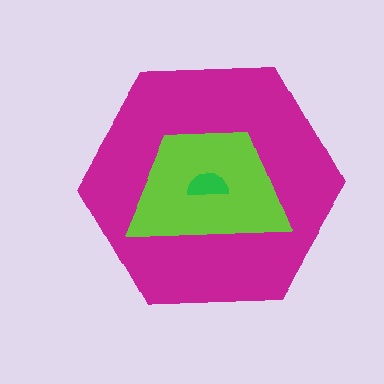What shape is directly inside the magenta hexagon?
The lime trapezoid.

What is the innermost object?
The green semicircle.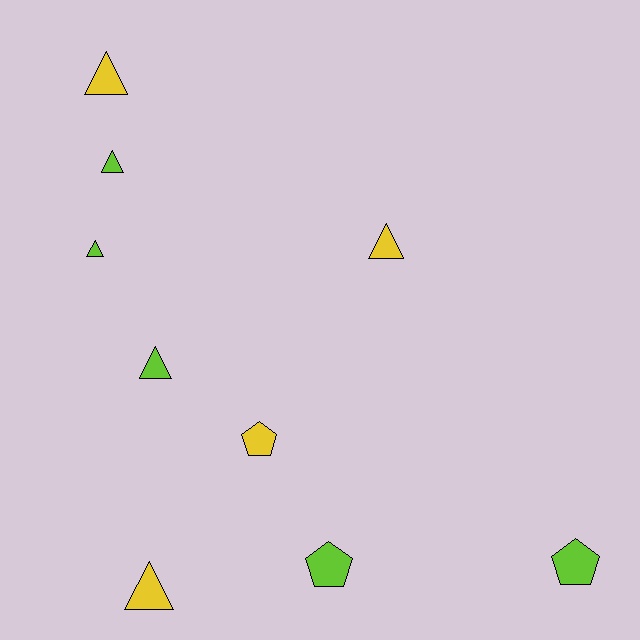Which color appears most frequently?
Lime, with 5 objects.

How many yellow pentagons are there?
There is 1 yellow pentagon.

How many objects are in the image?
There are 9 objects.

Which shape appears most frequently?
Triangle, with 6 objects.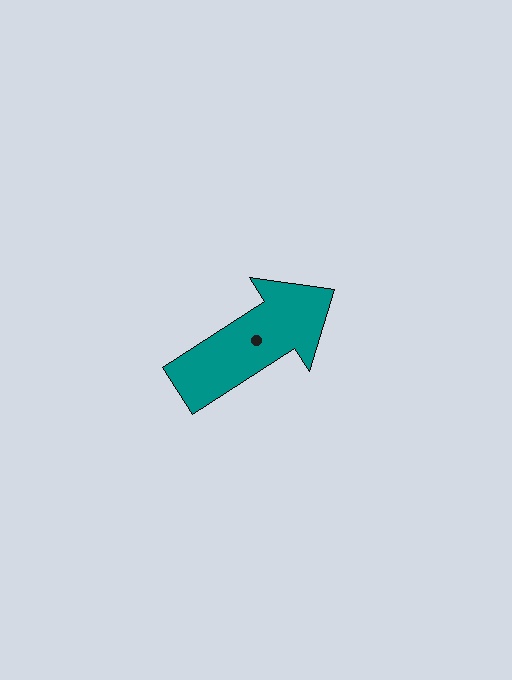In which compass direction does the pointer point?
Northeast.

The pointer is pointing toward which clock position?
Roughly 2 o'clock.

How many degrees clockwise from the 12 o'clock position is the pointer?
Approximately 57 degrees.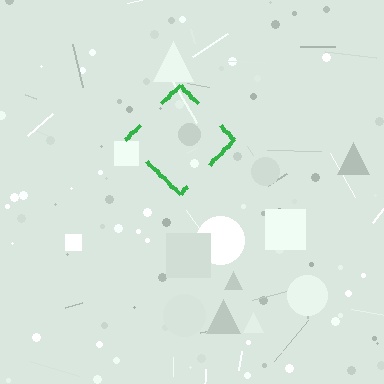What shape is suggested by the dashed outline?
The dashed outline suggests a diamond.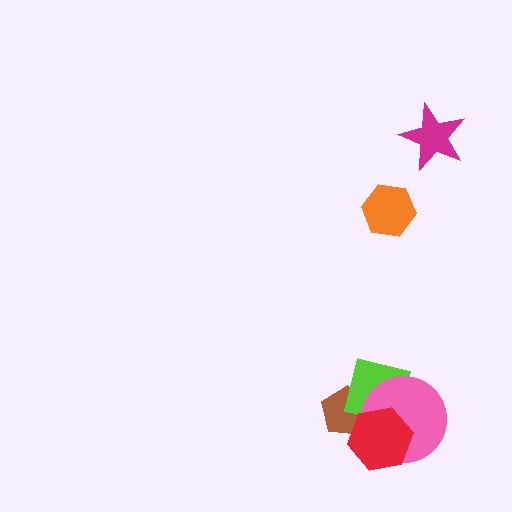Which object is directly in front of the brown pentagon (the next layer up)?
The lime square is directly in front of the brown pentagon.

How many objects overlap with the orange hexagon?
0 objects overlap with the orange hexagon.